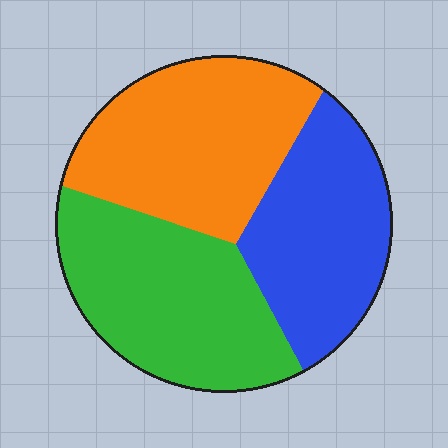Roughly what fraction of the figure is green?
Green takes up between a third and a half of the figure.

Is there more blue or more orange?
Orange.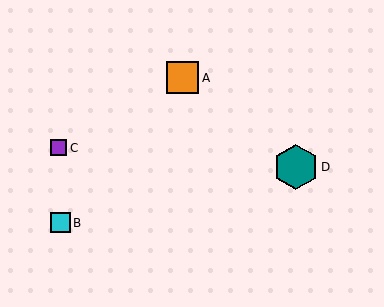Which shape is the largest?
The teal hexagon (labeled D) is the largest.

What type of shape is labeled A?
Shape A is an orange square.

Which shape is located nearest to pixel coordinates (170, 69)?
The orange square (labeled A) at (183, 78) is nearest to that location.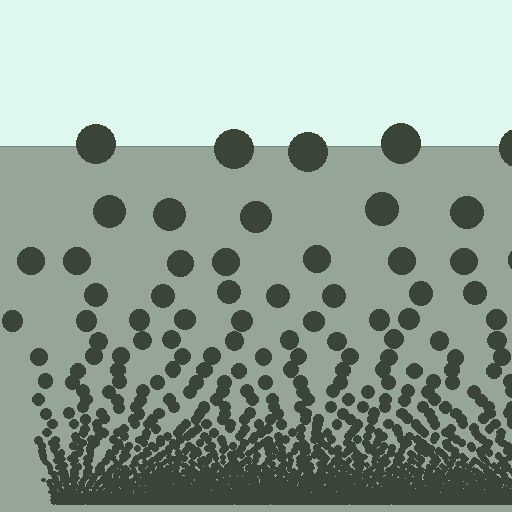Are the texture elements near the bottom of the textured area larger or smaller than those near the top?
Smaller. The gradient is inverted — elements near the bottom are smaller and denser.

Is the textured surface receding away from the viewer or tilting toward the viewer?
The surface appears to tilt toward the viewer. Texture elements get larger and sparser toward the top.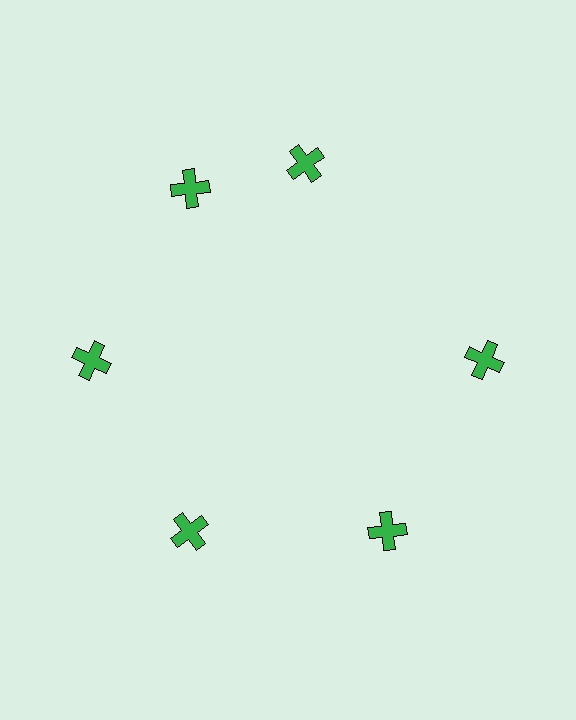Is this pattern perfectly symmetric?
No. The 6 green crosses are arranged in a ring, but one element near the 1 o'clock position is rotated out of alignment along the ring, breaking the 6-fold rotational symmetry.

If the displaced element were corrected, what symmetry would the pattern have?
It would have 6-fold rotational symmetry — the pattern would map onto itself every 60 degrees.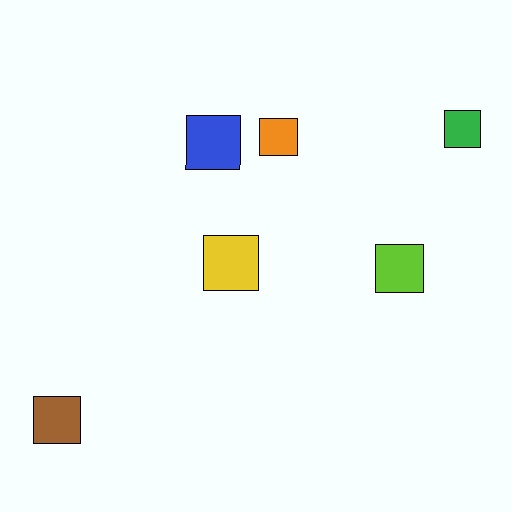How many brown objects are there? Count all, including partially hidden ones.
There is 1 brown object.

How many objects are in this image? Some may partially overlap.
There are 6 objects.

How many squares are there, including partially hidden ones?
There are 6 squares.